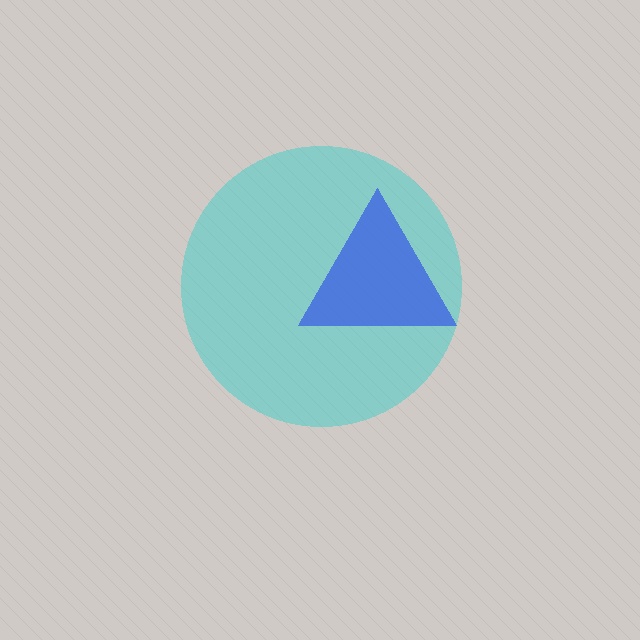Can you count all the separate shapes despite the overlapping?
Yes, there are 2 separate shapes.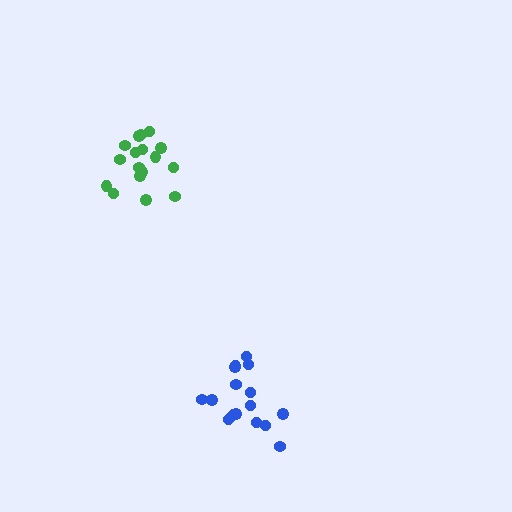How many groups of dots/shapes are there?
There are 2 groups.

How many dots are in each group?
Group 1: 17 dots, Group 2: 17 dots (34 total).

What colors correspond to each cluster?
The clusters are colored: green, blue.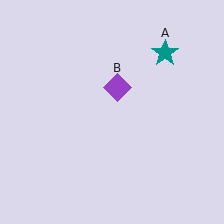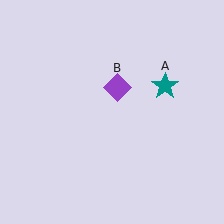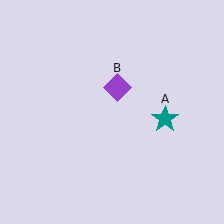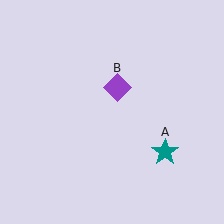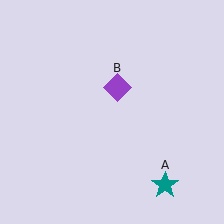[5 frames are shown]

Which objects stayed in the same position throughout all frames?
Purple diamond (object B) remained stationary.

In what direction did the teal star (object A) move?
The teal star (object A) moved down.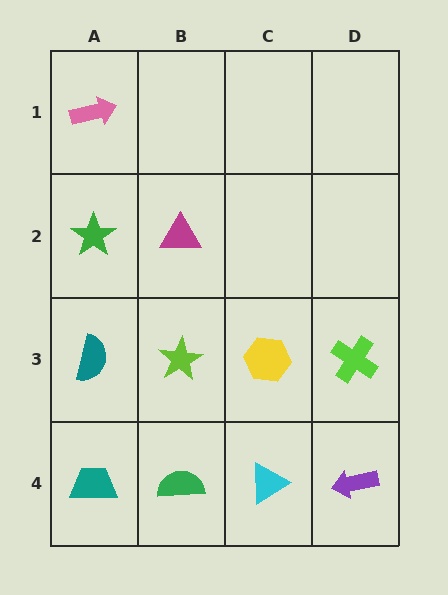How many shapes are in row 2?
2 shapes.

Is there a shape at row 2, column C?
No, that cell is empty.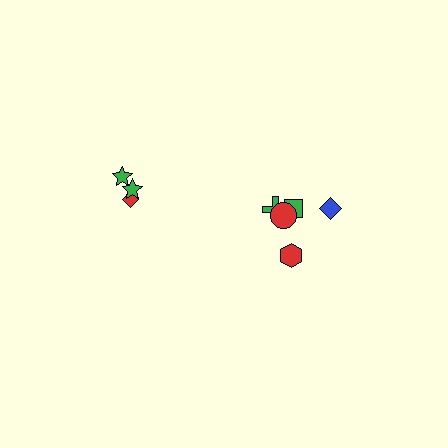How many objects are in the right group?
There are 5 objects.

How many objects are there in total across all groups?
There are 8 objects.